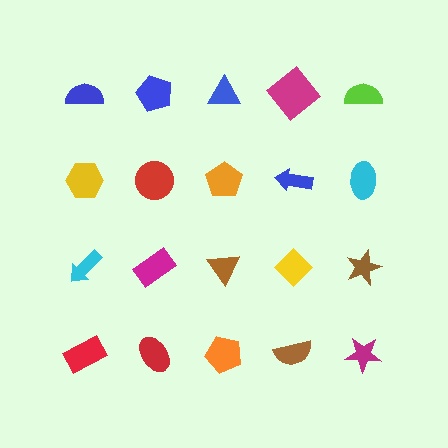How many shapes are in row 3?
5 shapes.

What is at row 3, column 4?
A yellow diamond.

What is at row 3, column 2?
A magenta rectangle.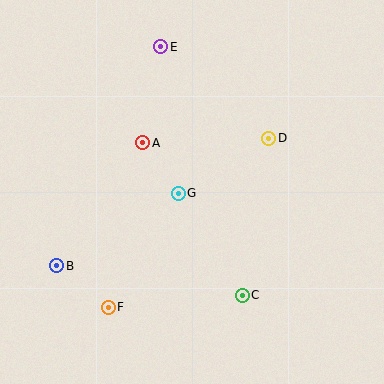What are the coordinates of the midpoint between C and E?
The midpoint between C and E is at (201, 171).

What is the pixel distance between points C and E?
The distance between C and E is 261 pixels.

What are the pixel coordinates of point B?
Point B is at (57, 266).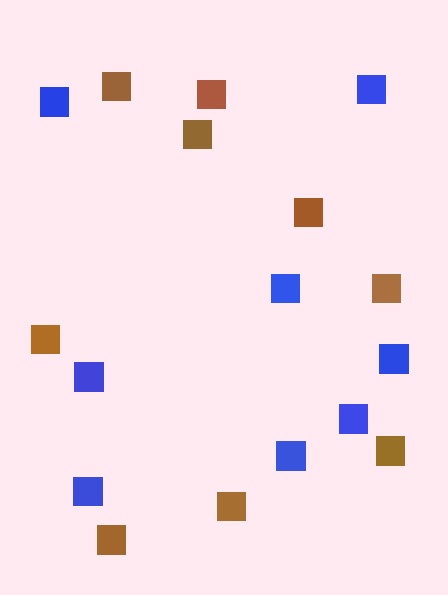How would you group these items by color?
There are 2 groups: one group of blue squares (8) and one group of brown squares (9).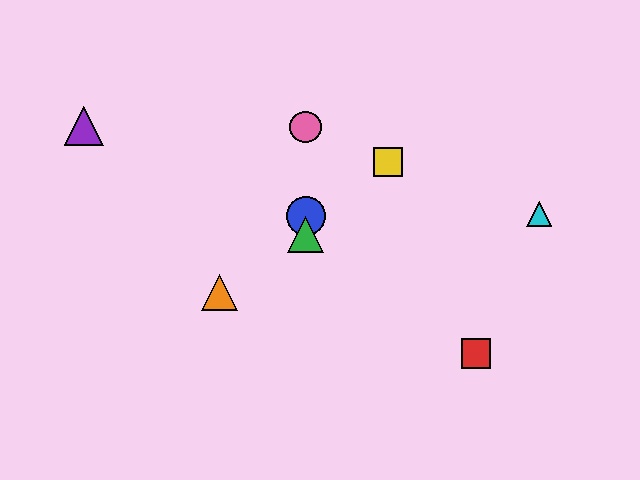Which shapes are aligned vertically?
The blue circle, the green triangle, the pink circle are aligned vertically.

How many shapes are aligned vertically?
3 shapes (the blue circle, the green triangle, the pink circle) are aligned vertically.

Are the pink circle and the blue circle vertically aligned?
Yes, both are at x≈306.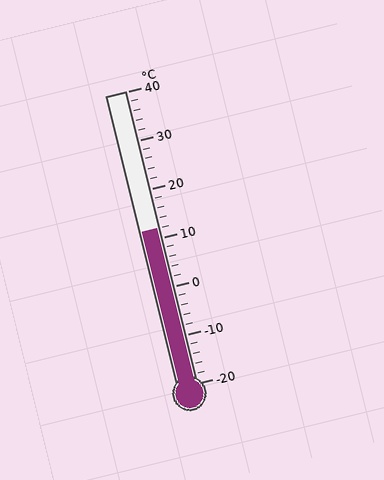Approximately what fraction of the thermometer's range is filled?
The thermometer is filled to approximately 55% of its range.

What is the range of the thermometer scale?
The thermometer scale ranges from -20°C to 40°C.